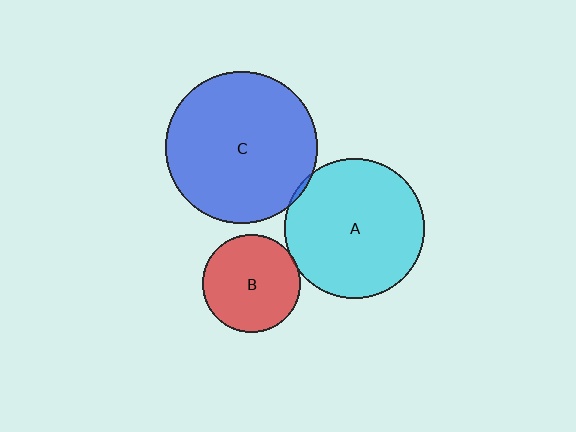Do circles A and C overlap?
Yes.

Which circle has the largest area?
Circle C (blue).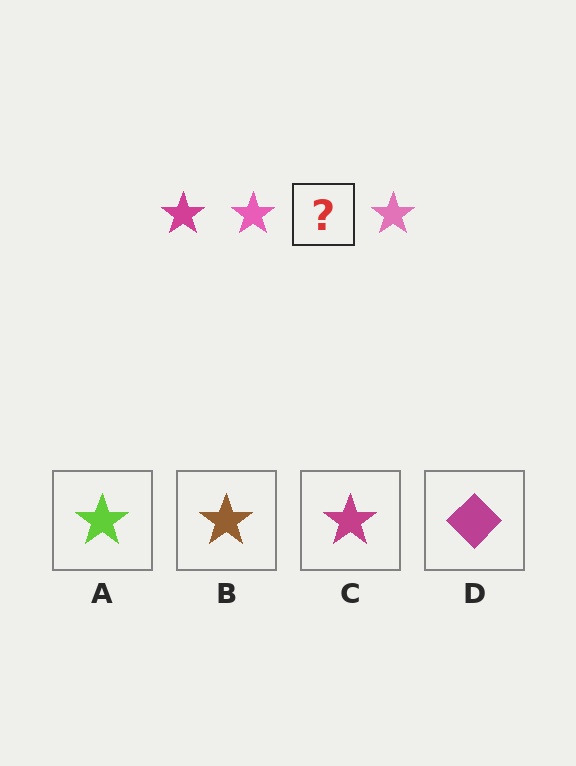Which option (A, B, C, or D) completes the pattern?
C.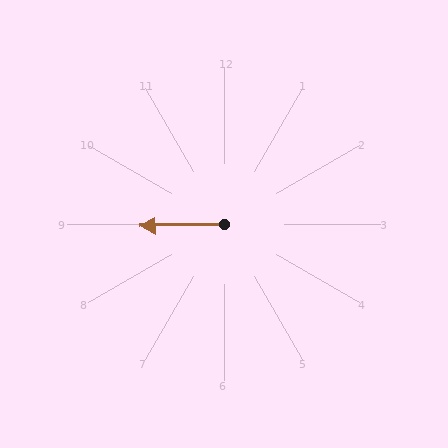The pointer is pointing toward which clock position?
Roughly 9 o'clock.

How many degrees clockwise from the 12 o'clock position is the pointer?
Approximately 269 degrees.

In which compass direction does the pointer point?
West.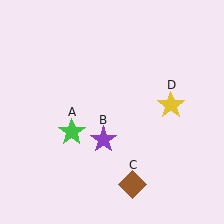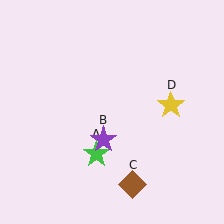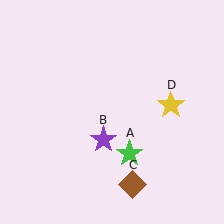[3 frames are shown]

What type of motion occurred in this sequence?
The green star (object A) rotated counterclockwise around the center of the scene.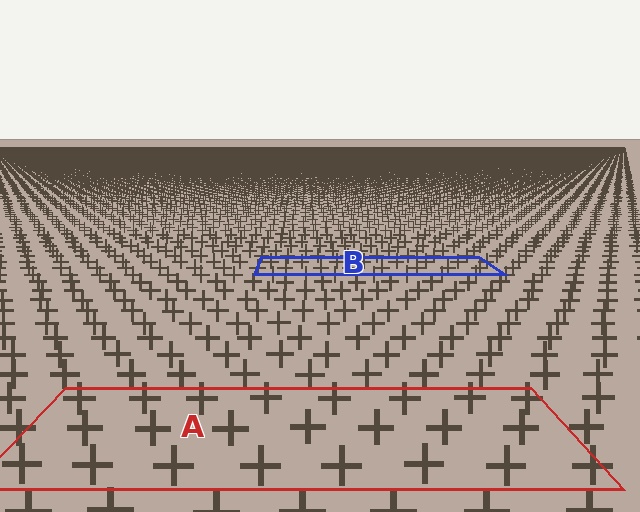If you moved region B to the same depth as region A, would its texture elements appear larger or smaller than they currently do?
They would appear larger. At a closer depth, the same texture elements are projected at a bigger on-screen size.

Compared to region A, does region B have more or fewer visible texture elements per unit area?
Region B has more texture elements per unit area — they are packed more densely because it is farther away.